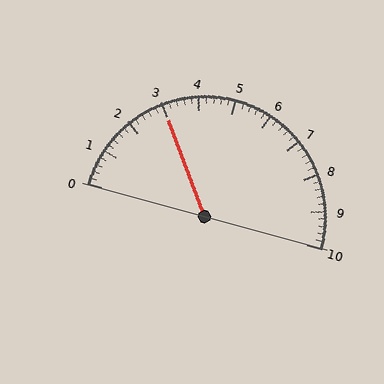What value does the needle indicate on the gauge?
The needle indicates approximately 3.0.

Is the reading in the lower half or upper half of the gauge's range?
The reading is in the lower half of the range (0 to 10).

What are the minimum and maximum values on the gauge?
The gauge ranges from 0 to 10.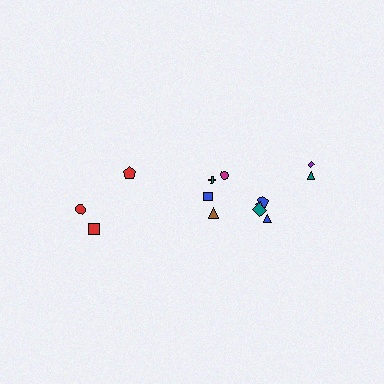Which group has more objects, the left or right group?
The right group.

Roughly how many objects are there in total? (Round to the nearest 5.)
Roughly 15 objects in total.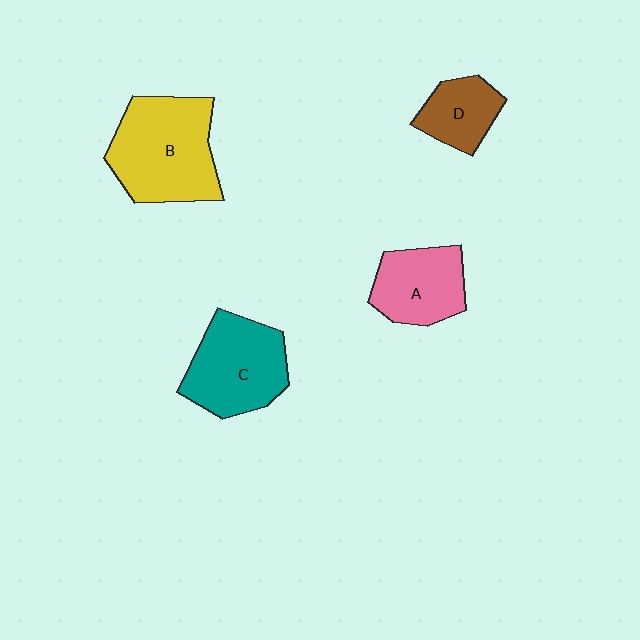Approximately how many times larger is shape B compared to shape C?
Approximately 1.2 times.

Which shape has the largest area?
Shape B (yellow).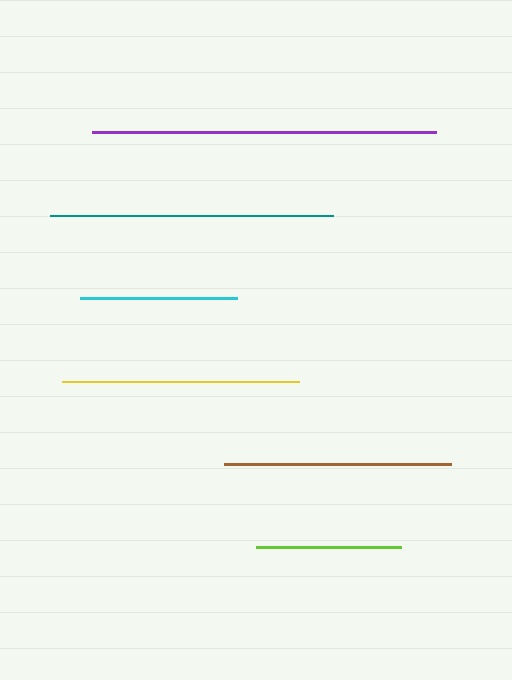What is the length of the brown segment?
The brown segment is approximately 227 pixels long.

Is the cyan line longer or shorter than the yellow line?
The yellow line is longer than the cyan line.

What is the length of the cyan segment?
The cyan segment is approximately 157 pixels long.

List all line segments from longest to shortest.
From longest to shortest: purple, teal, yellow, brown, cyan, lime.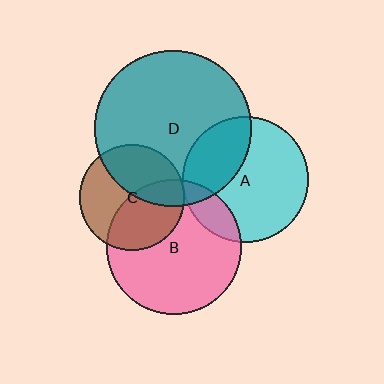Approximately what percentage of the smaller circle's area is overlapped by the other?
Approximately 5%.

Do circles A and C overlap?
Yes.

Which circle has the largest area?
Circle D (teal).